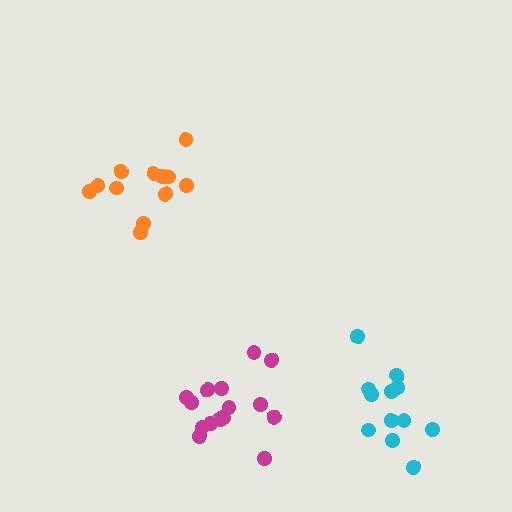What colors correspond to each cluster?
The clusters are colored: magenta, orange, cyan.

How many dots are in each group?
Group 1: 15 dots, Group 2: 12 dots, Group 3: 12 dots (39 total).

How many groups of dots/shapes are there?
There are 3 groups.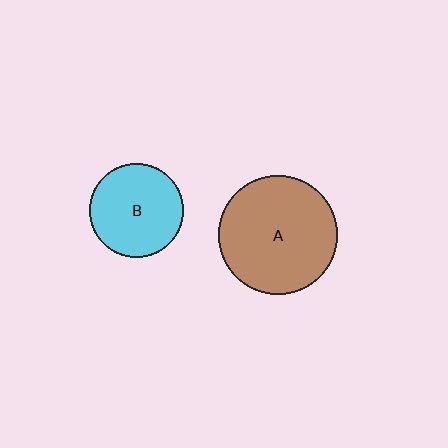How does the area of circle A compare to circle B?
Approximately 1.6 times.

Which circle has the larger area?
Circle A (brown).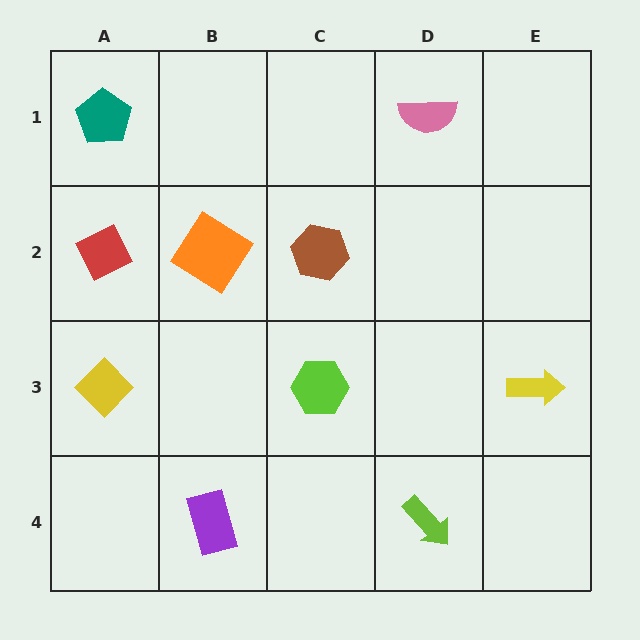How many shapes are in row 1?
2 shapes.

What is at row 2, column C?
A brown hexagon.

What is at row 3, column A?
A yellow diamond.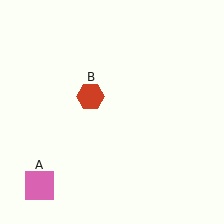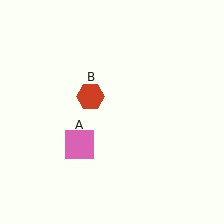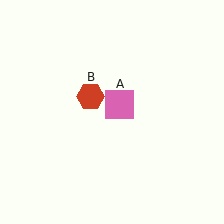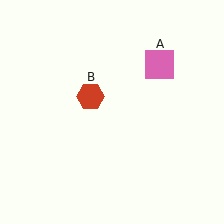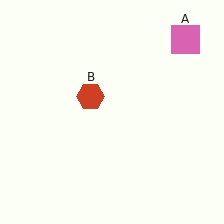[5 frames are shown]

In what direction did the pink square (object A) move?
The pink square (object A) moved up and to the right.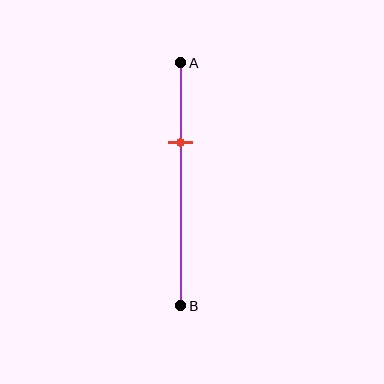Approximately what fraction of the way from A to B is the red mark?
The red mark is approximately 35% of the way from A to B.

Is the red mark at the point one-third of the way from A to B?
Yes, the mark is approximately at the one-third point.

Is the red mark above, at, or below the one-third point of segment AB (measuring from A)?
The red mark is approximately at the one-third point of segment AB.